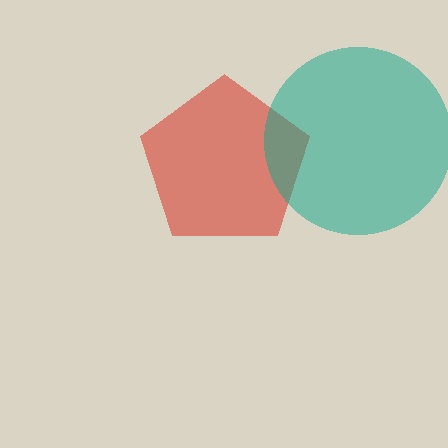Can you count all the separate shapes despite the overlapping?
Yes, there are 2 separate shapes.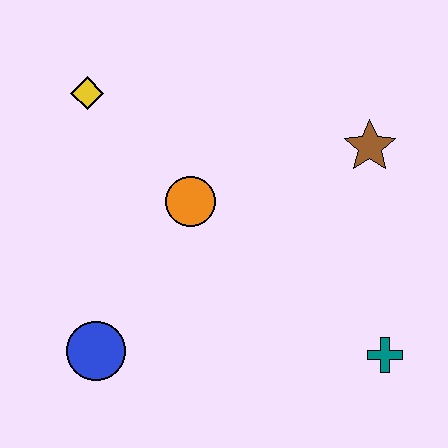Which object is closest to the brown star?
The orange circle is closest to the brown star.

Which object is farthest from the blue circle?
The brown star is farthest from the blue circle.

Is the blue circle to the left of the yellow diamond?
No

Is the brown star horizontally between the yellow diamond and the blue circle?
No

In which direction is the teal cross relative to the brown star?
The teal cross is below the brown star.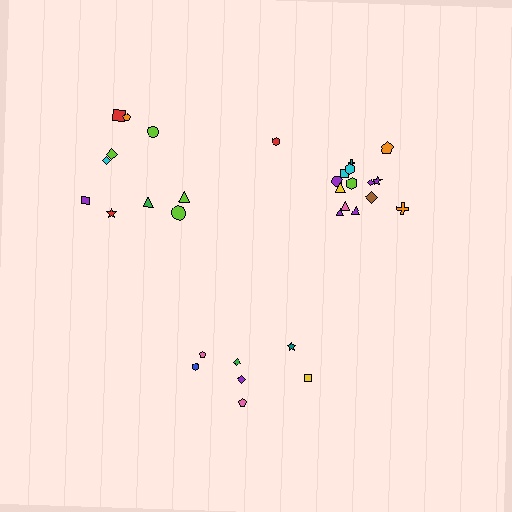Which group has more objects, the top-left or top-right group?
The top-right group.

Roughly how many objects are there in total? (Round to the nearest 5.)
Roughly 30 objects in total.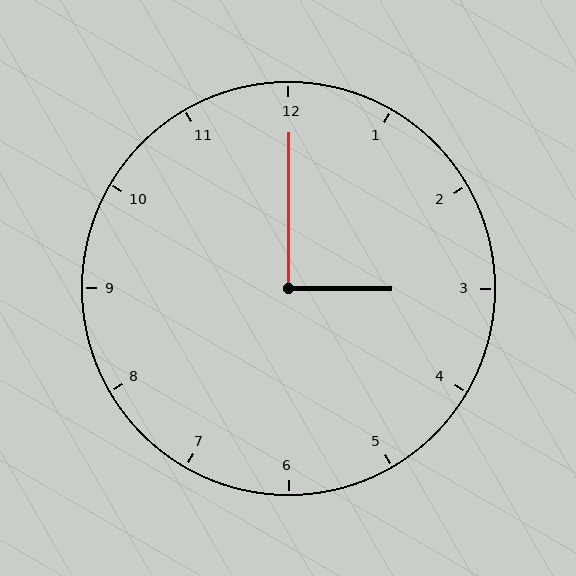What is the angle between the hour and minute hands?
Approximately 90 degrees.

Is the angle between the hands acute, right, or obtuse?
It is right.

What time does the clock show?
3:00.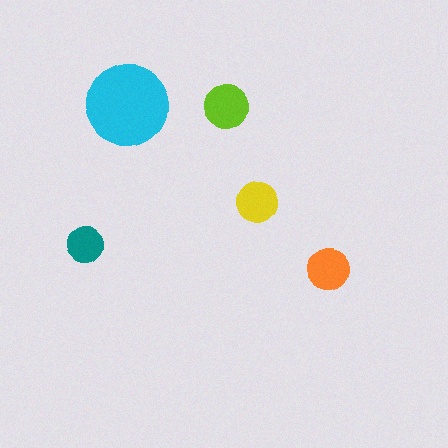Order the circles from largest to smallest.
the cyan one, the lime one, the orange one, the yellow one, the teal one.